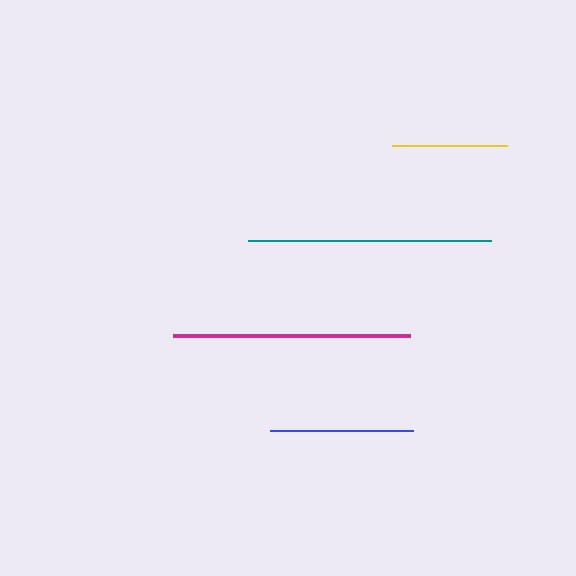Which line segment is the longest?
The teal line is the longest at approximately 243 pixels.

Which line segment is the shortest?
The yellow line is the shortest at approximately 115 pixels.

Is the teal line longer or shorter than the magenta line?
The teal line is longer than the magenta line.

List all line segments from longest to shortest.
From longest to shortest: teal, magenta, blue, yellow.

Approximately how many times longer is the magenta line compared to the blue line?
The magenta line is approximately 1.7 times the length of the blue line.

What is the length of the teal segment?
The teal segment is approximately 243 pixels long.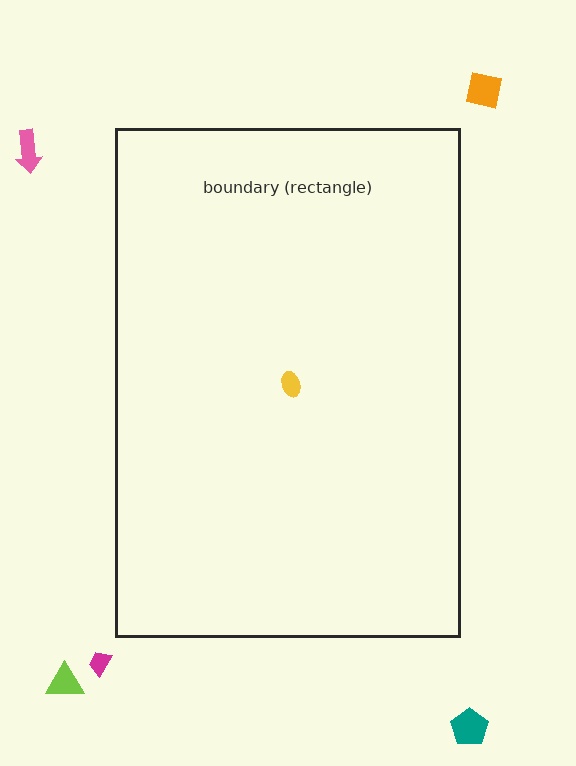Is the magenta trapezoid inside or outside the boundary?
Outside.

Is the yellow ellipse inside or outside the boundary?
Inside.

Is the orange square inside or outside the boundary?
Outside.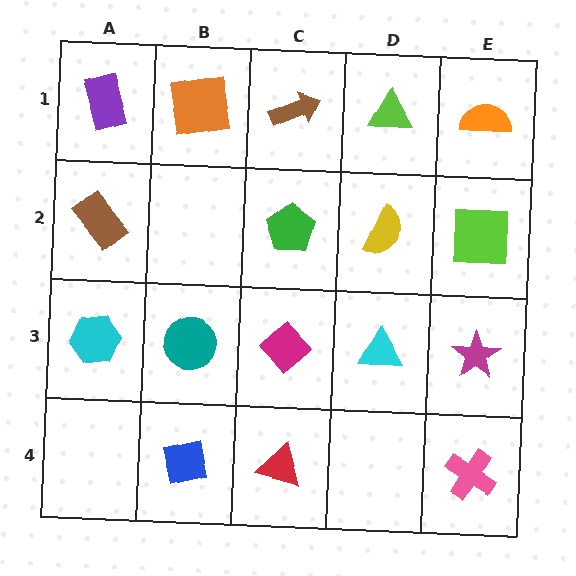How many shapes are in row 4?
3 shapes.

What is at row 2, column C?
A green pentagon.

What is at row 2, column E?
A lime square.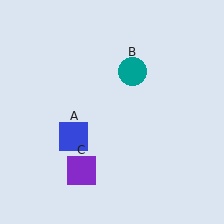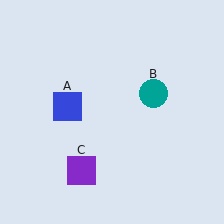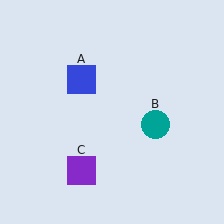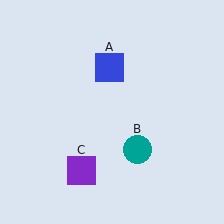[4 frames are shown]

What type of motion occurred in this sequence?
The blue square (object A), teal circle (object B) rotated clockwise around the center of the scene.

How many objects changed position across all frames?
2 objects changed position: blue square (object A), teal circle (object B).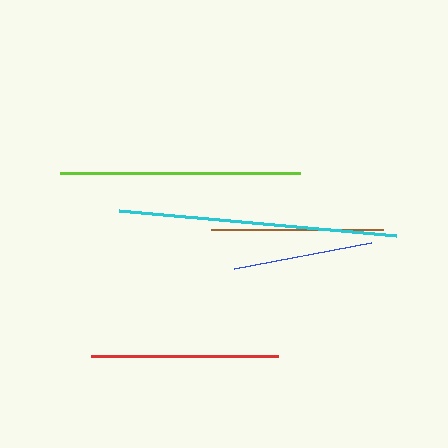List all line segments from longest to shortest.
From longest to shortest: cyan, lime, red, brown, blue.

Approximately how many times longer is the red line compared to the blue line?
The red line is approximately 1.3 times the length of the blue line.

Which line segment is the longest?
The cyan line is the longest at approximately 278 pixels.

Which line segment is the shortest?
The blue line is the shortest at approximately 140 pixels.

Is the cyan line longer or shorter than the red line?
The cyan line is longer than the red line.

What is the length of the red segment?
The red segment is approximately 188 pixels long.